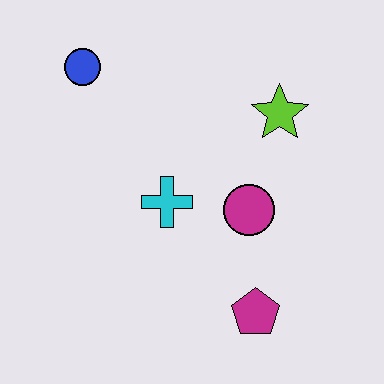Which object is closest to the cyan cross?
The magenta circle is closest to the cyan cross.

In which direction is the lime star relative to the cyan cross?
The lime star is to the right of the cyan cross.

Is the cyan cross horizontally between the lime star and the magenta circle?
No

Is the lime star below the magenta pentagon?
No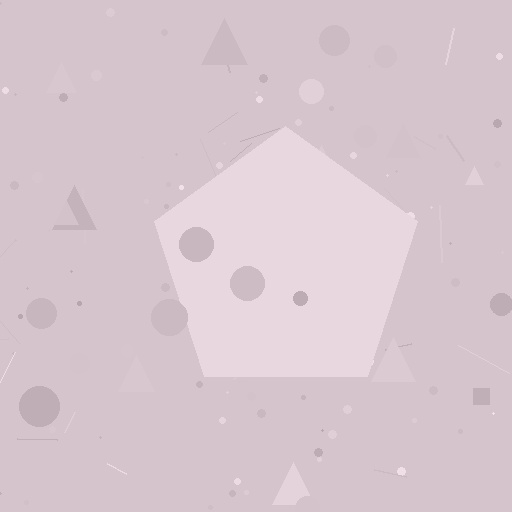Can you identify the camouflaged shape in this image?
The camouflaged shape is a pentagon.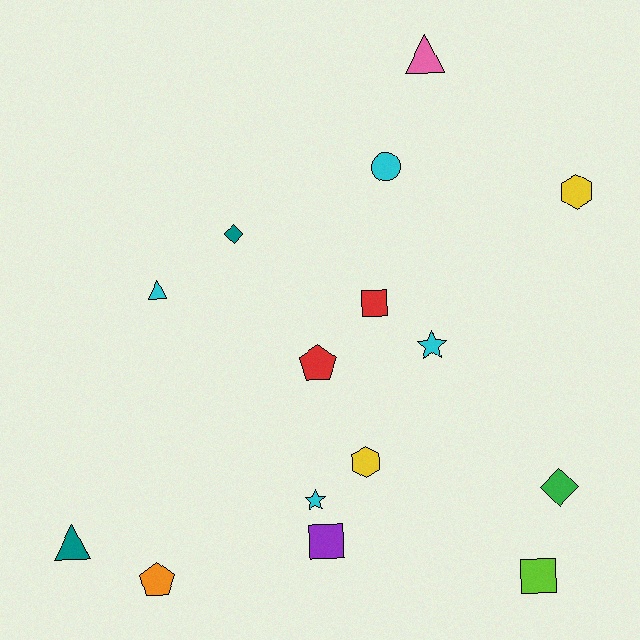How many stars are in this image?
There are 2 stars.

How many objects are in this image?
There are 15 objects.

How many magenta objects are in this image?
There are no magenta objects.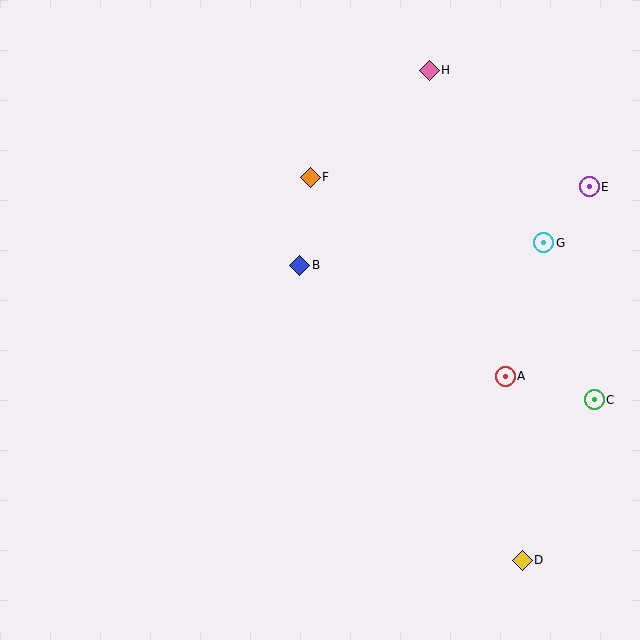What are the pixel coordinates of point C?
Point C is at (594, 400).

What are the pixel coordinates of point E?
Point E is at (589, 187).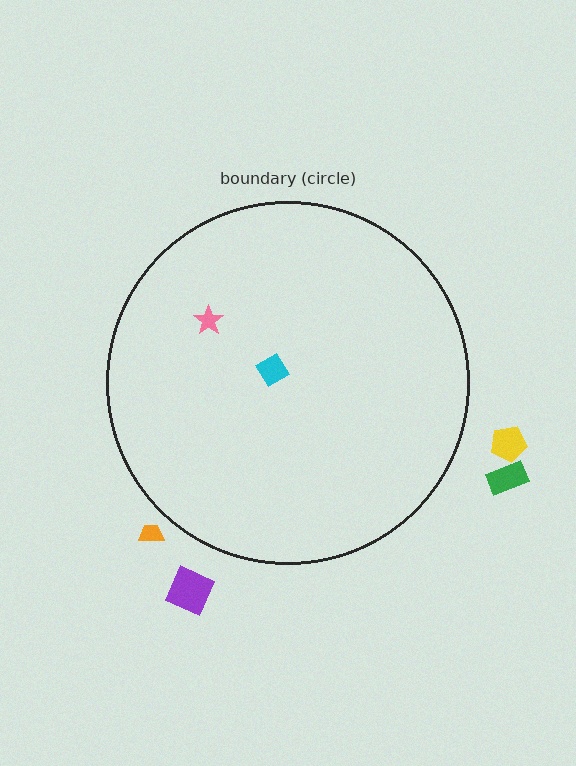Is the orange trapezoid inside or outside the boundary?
Outside.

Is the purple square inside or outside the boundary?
Outside.